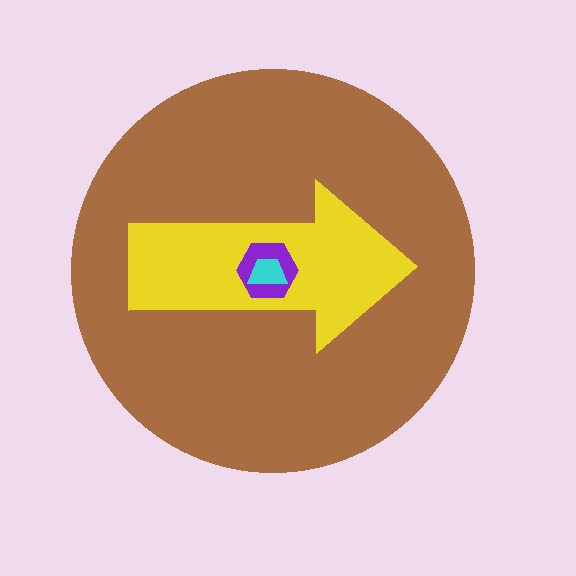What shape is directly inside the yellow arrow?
The purple hexagon.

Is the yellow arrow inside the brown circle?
Yes.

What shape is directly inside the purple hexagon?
The cyan trapezoid.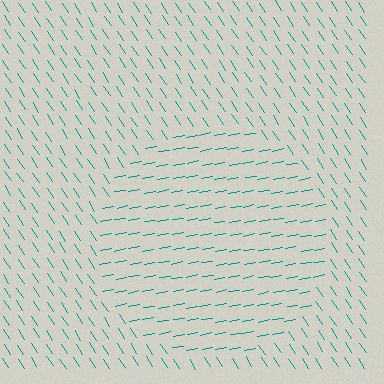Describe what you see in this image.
The image is filled with small teal line segments. A circle region in the image has lines oriented differently from the surrounding lines, creating a visible texture boundary.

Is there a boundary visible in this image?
Yes, there is a texture boundary formed by a change in line orientation.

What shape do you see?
I see a circle.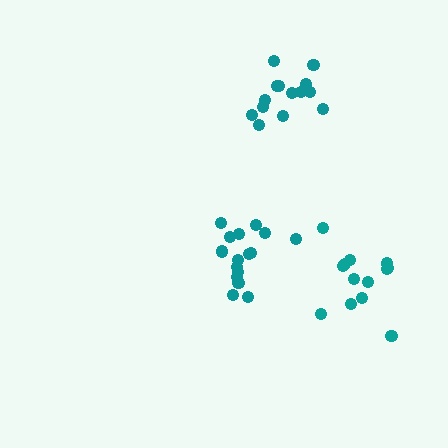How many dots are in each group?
Group 1: 16 dots, Group 2: 14 dots, Group 3: 13 dots (43 total).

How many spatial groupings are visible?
There are 3 spatial groupings.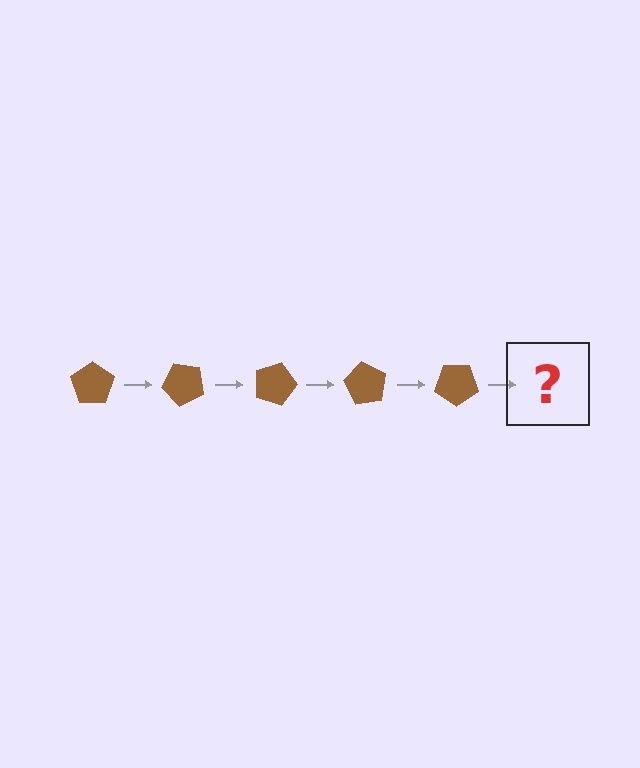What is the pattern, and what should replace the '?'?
The pattern is that the pentagon rotates 45 degrees each step. The '?' should be a brown pentagon rotated 225 degrees.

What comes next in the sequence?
The next element should be a brown pentagon rotated 225 degrees.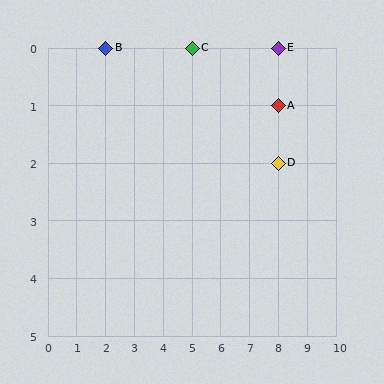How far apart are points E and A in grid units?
Points E and A are 1 row apart.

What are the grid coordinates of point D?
Point D is at grid coordinates (8, 2).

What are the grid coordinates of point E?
Point E is at grid coordinates (8, 0).